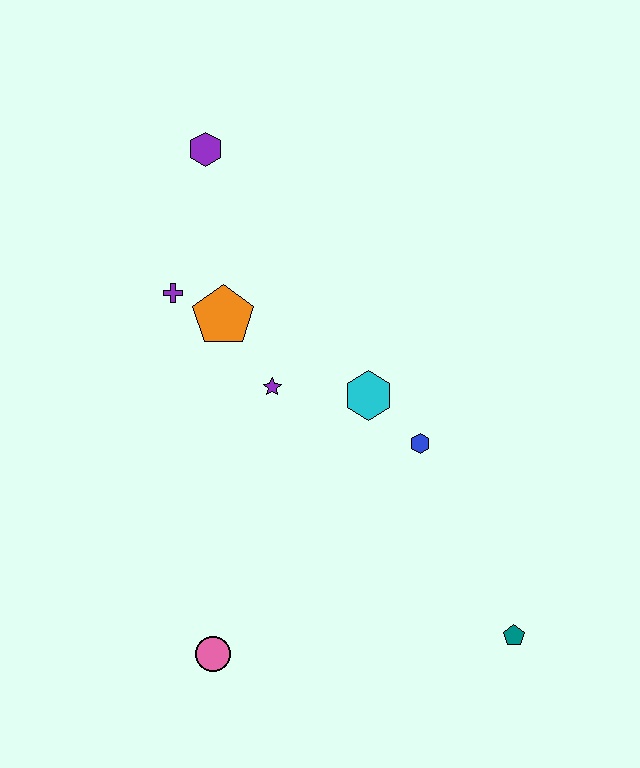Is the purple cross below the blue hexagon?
No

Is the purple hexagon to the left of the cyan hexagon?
Yes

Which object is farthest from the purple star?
The teal pentagon is farthest from the purple star.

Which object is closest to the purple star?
The orange pentagon is closest to the purple star.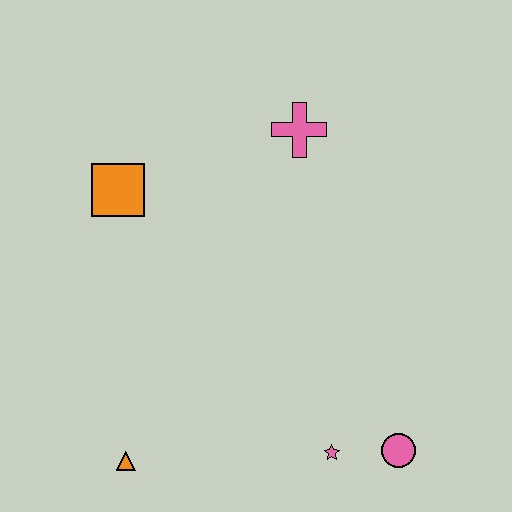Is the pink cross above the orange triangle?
Yes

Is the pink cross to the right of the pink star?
No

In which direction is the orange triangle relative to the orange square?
The orange triangle is below the orange square.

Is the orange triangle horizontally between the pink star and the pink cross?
No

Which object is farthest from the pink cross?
The orange triangle is farthest from the pink cross.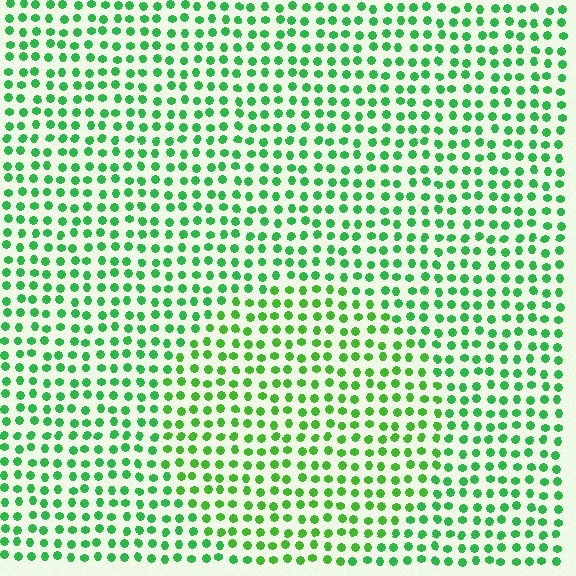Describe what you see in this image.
The image is filled with small green elements in a uniform arrangement. A circle-shaped region is visible where the elements are tinted to a slightly different hue, forming a subtle color boundary.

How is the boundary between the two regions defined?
The boundary is defined purely by a slight shift in hue (about 22 degrees). Spacing, size, and orientation are identical on both sides.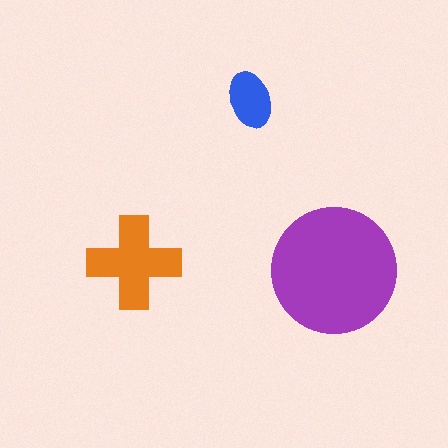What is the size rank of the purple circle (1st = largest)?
1st.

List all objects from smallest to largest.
The blue ellipse, the orange cross, the purple circle.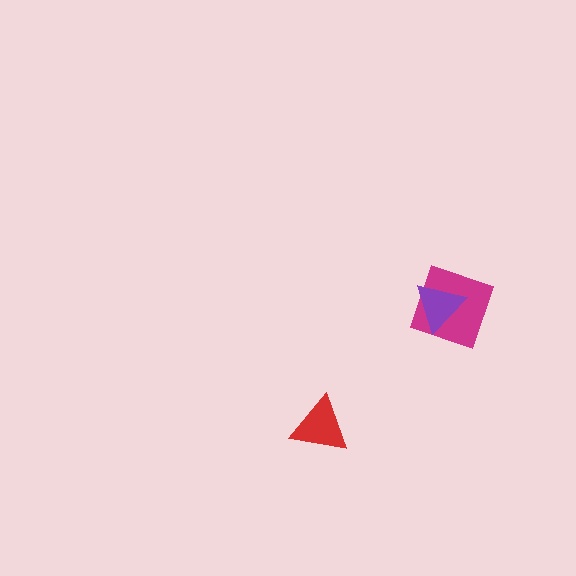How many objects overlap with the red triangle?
0 objects overlap with the red triangle.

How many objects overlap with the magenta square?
1 object overlaps with the magenta square.